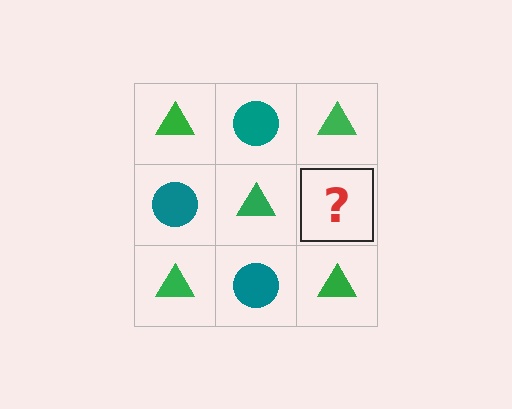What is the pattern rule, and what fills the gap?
The rule is that it alternates green triangle and teal circle in a checkerboard pattern. The gap should be filled with a teal circle.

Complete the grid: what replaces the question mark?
The question mark should be replaced with a teal circle.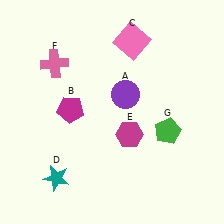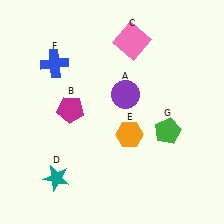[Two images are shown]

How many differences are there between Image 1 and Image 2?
There are 2 differences between the two images.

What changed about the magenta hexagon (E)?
In Image 1, E is magenta. In Image 2, it changed to orange.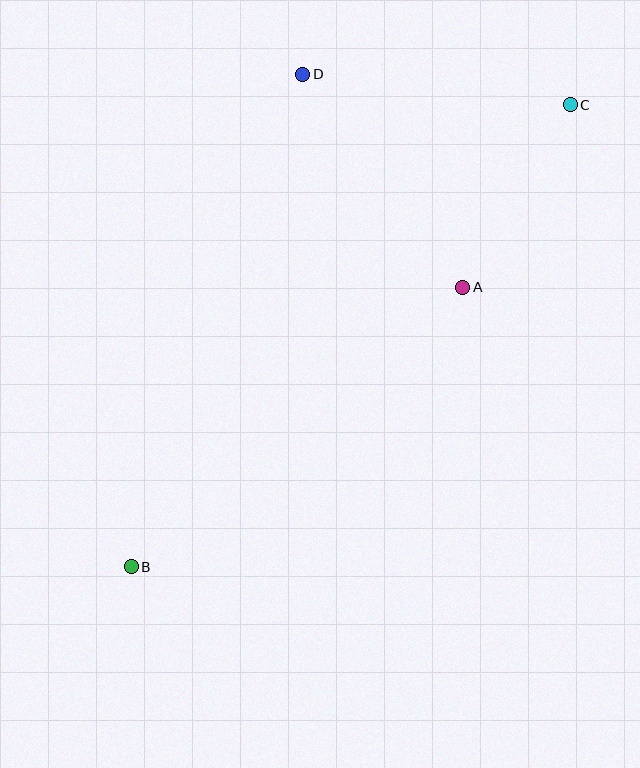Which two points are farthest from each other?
Points B and C are farthest from each other.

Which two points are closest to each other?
Points A and C are closest to each other.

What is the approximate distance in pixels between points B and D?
The distance between B and D is approximately 522 pixels.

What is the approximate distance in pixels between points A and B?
The distance between A and B is approximately 434 pixels.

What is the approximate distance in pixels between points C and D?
The distance between C and D is approximately 269 pixels.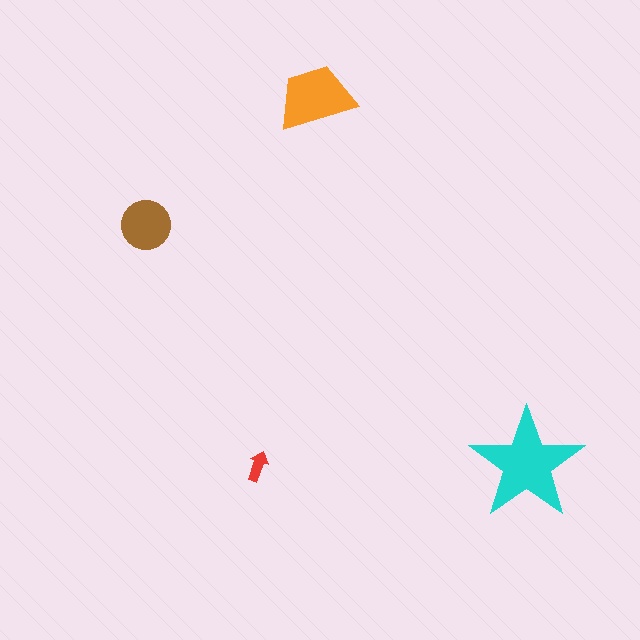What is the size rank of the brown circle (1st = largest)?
3rd.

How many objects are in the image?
There are 4 objects in the image.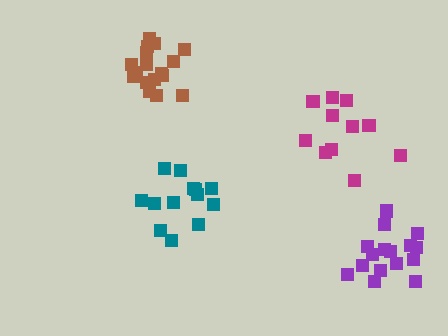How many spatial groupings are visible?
There are 4 spatial groupings.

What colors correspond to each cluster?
The clusters are colored: magenta, purple, brown, teal.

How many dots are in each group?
Group 1: 11 dots, Group 2: 16 dots, Group 3: 17 dots, Group 4: 13 dots (57 total).